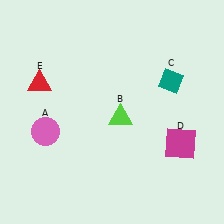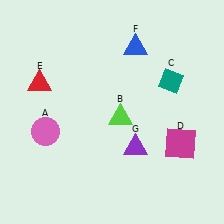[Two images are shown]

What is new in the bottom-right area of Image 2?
A purple triangle (G) was added in the bottom-right area of Image 2.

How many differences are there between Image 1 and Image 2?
There are 2 differences between the two images.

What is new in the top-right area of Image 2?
A blue triangle (F) was added in the top-right area of Image 2.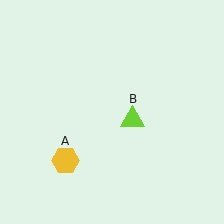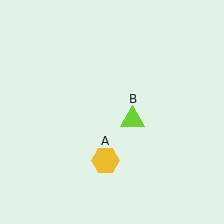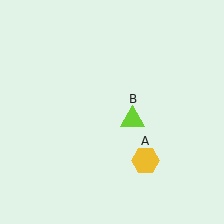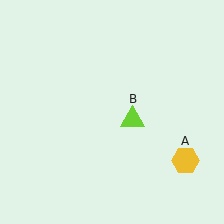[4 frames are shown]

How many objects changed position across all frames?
1 object changed position: yellow hexagon (object A).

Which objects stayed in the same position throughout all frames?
Lime triangle (object B) remained stationary.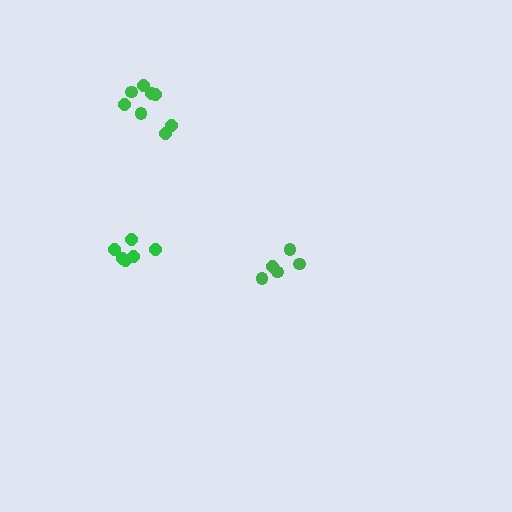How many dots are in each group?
Group 1: 6 dots, Group 2: 8 dots, Group 3: 5 dots (19 total).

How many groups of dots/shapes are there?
There are 3 groups.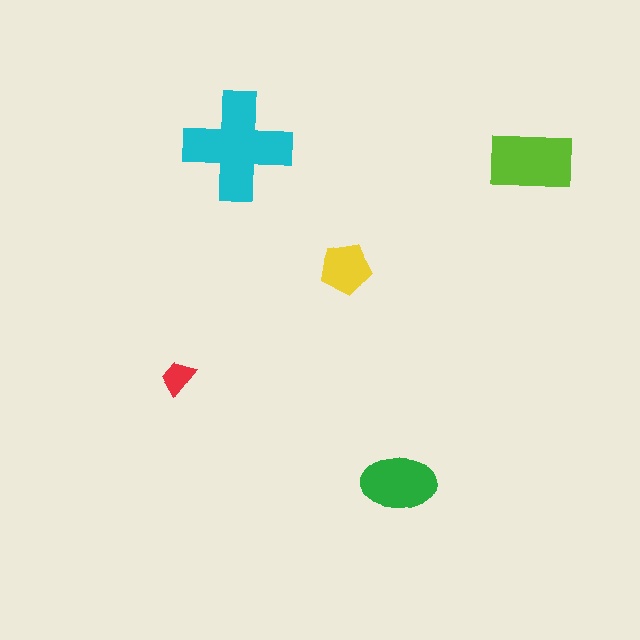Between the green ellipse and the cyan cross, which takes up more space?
The cyan cross.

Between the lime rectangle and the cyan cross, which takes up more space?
The cyan cross.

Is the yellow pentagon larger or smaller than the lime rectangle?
Smaller.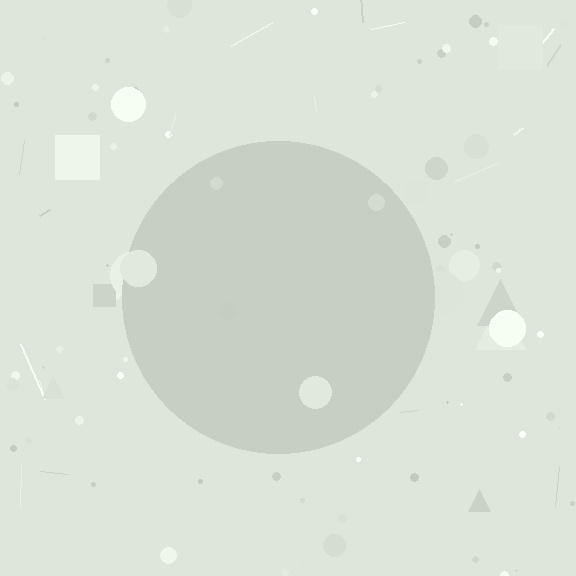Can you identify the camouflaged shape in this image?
The camouflaged shape is a circle.